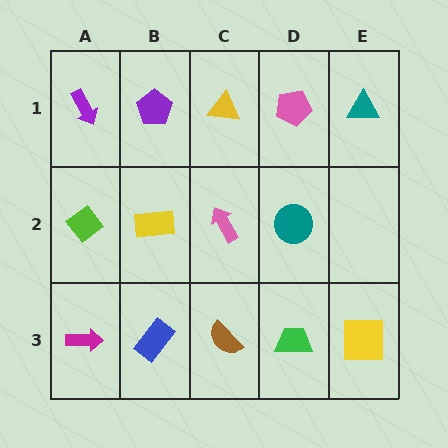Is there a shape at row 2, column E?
No, that cell is empty.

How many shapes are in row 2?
4 shapes.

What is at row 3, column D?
A green trapezoid.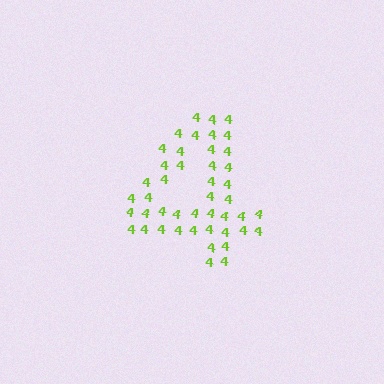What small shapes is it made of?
It is made of small digit 4's.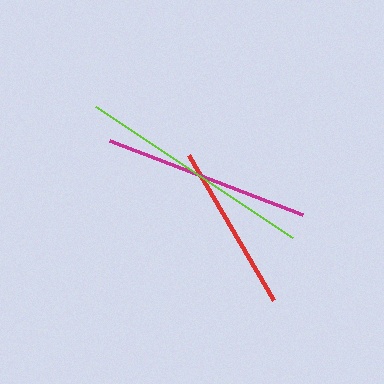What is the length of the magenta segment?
The magenta segment is approximately 207 pixels long.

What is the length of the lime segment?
The lime segment is approximately 237 pixels long.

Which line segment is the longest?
The lime line is the longest at approximately 237 pixels.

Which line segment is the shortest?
The red line is the shortest at approximately 168 pixels.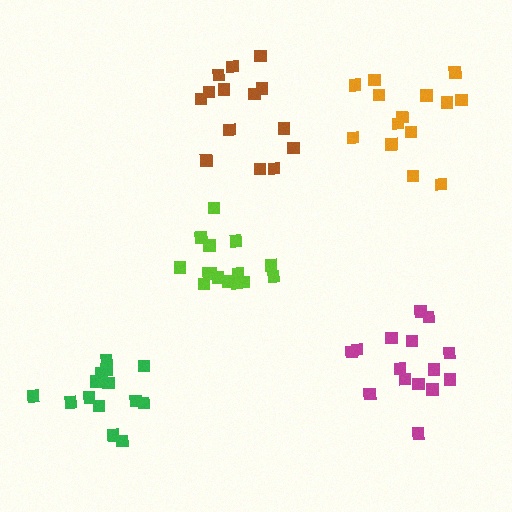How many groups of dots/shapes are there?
There are 5 groups.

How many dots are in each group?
Group 1: 14 dots, Group 2: 14 dots, Group 3: 14 dots, Group 4: 15 dots, Group 5: 15 dots (72 total).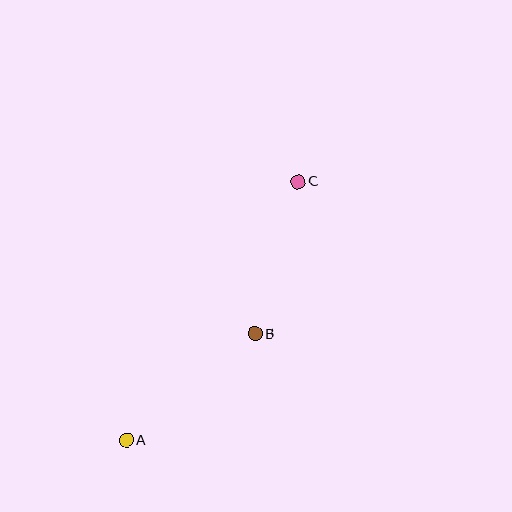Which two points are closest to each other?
Points B and C are closest to each other.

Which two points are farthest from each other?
Points A and C are farthest from each other.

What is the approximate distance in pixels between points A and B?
The distance between A and B is approximately 167 pixels.